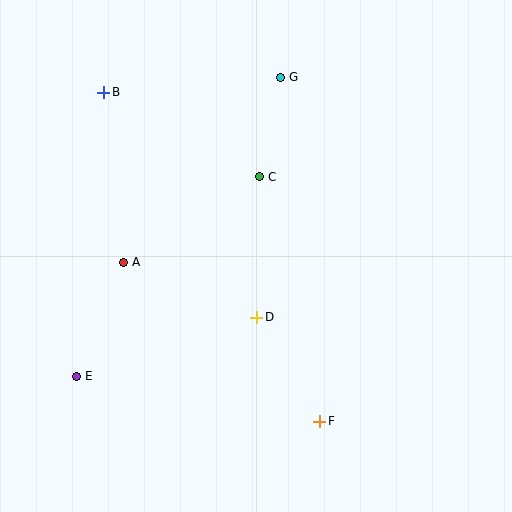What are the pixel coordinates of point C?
Point C is at (260, 177).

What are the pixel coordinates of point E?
Point E is at (77, 376).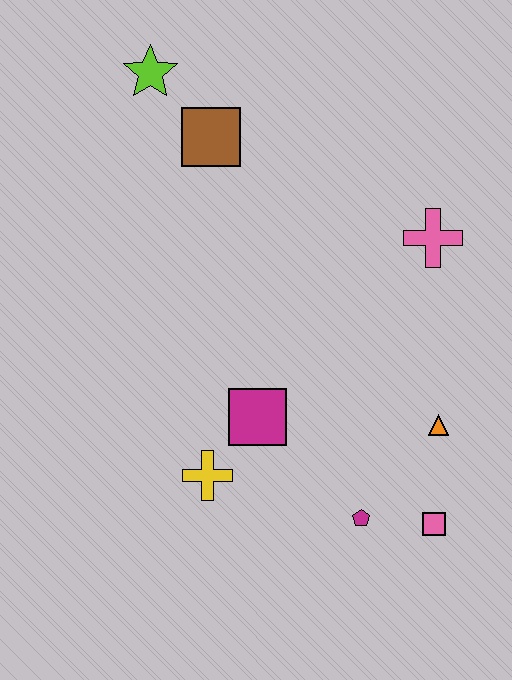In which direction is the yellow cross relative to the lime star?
The yellow cross is below the lime star.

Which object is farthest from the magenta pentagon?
The lime star is farthest from the magenta pentagon.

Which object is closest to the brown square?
The lime star is closest to the brown square.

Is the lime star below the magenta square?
No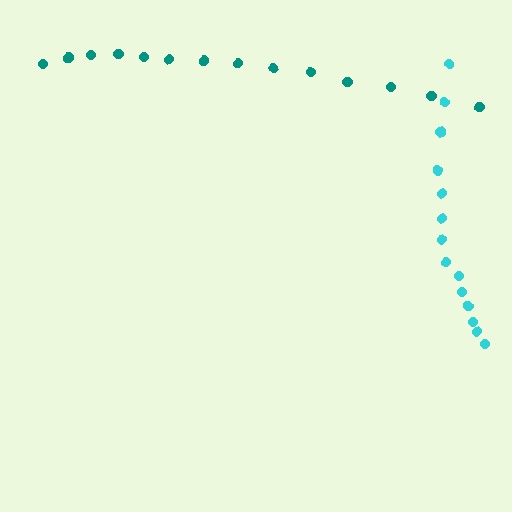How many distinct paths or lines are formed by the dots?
There are 2 distinct paths.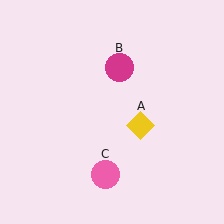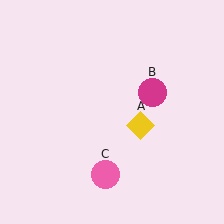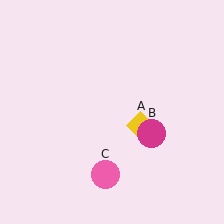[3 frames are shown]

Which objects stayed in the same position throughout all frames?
Yellow diamond (object A) and pink circle (object C) remained stationary.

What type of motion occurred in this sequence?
The magenta circle (object B) rotated clockwise around the center of the scene.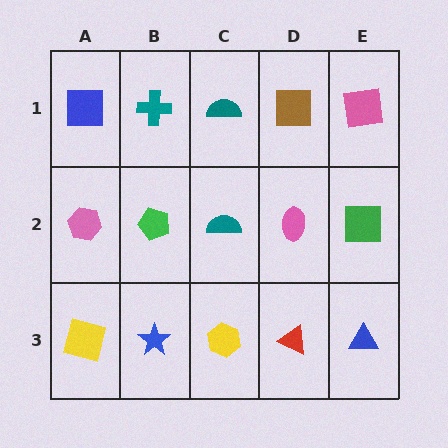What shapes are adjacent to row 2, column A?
A blue square (row 1, column A), a yellow square (row 3, column A), a green pentagon (row 2, column B).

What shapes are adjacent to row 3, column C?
A teal semicircle (row 2, column C), a blue star (row 3, column B), a red triangle (row 3, column D).